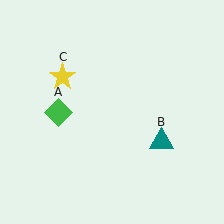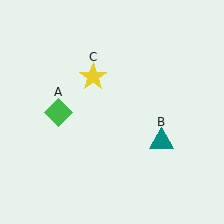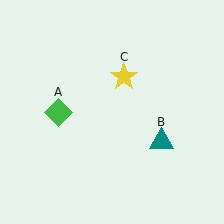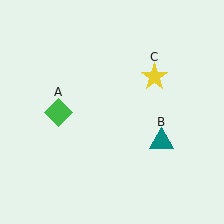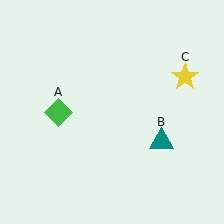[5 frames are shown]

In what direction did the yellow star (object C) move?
The yellow star (object C) moved right.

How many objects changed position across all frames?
1 object changed position: yellow star (object C).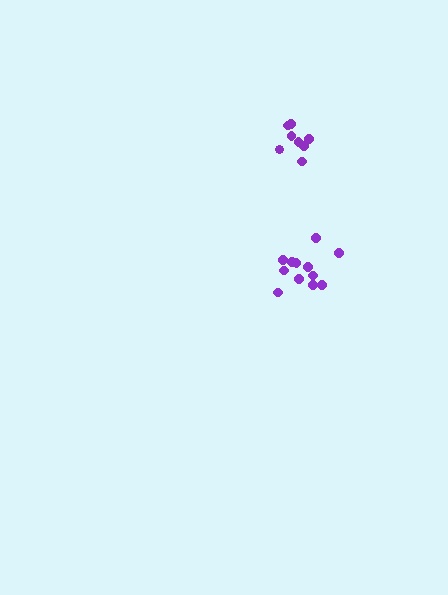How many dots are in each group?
Group 1: 8 dots, Group 2: 12 dots (20 total).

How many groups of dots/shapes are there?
There are 2 groups.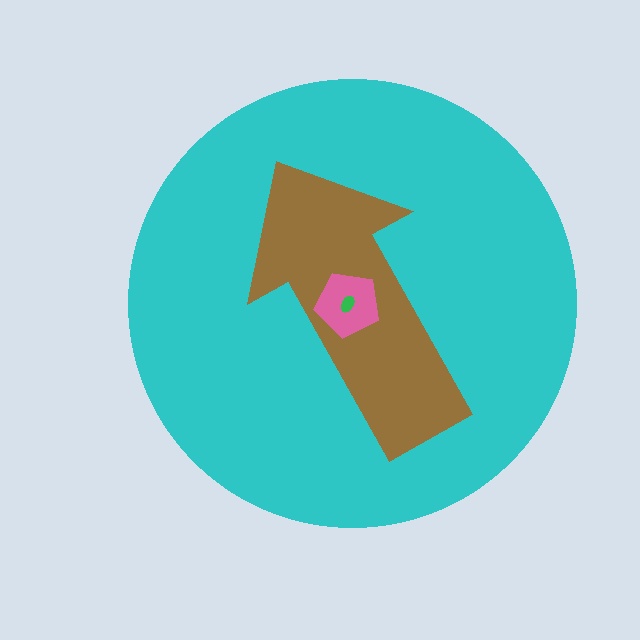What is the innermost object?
The green ellipse.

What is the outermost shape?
The cyan circle.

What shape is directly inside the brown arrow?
The pink pentagon.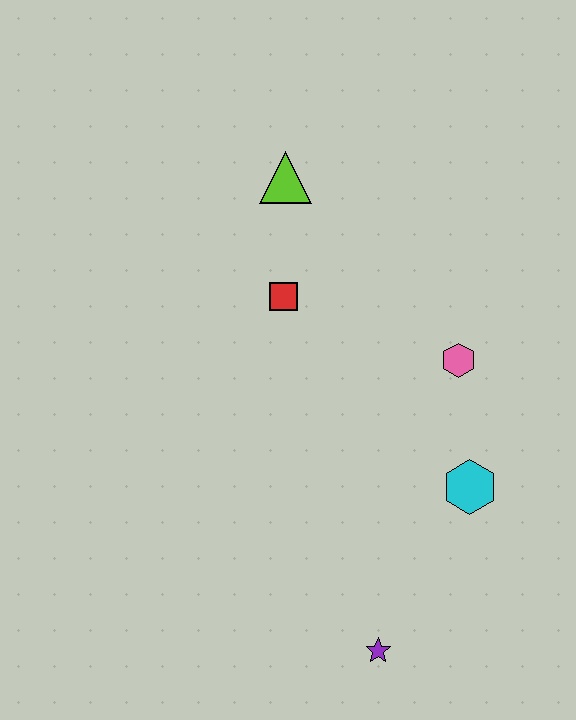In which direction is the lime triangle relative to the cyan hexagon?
The lime triangle is above the cyan hexagon.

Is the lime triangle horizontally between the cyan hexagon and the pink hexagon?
No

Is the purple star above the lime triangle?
No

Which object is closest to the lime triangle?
The red square is closest to the lime triangle.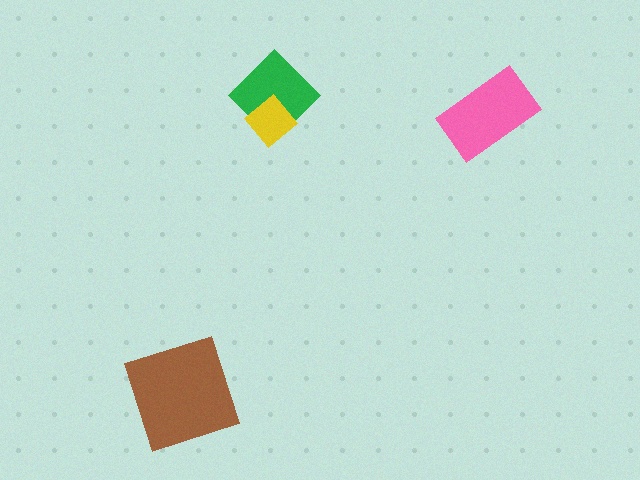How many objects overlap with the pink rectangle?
0 objects overlap with the pink rectangle.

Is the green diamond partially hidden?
Yes, it is partially covered by another shape.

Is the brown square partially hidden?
No, no other shape covers it.